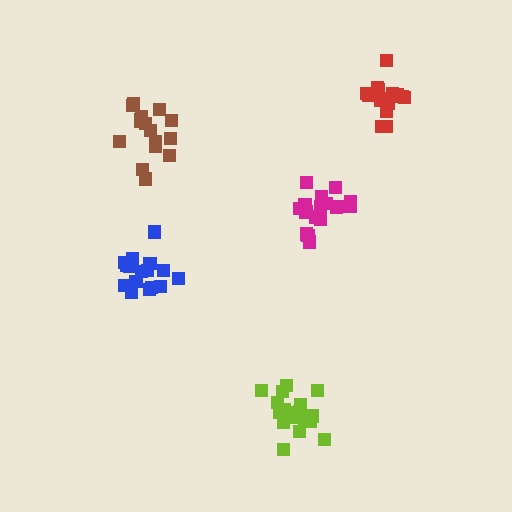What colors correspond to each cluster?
The clusters are colored: magenta, brown, red, lime, blue.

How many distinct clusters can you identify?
There are 5 distinct clusters.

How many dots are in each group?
Group 1: 18 dots, Group 2: 16 dots, Group 3: 17 dots, Group 4: 20 dots, Group 5: 16 dots (87 total).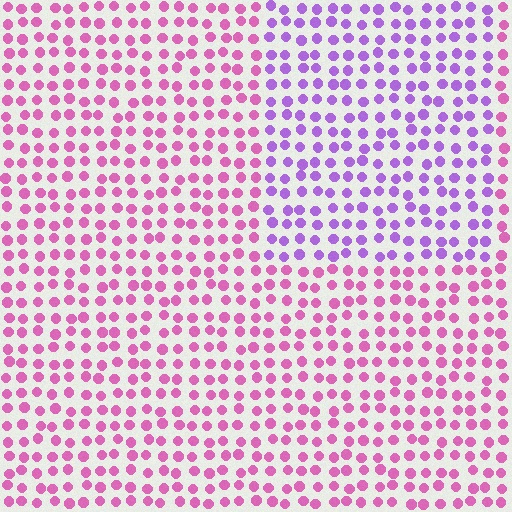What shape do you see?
I see a rectangle.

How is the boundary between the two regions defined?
The boundary is defined purely by a slight shift in hue (about 42 degrees). Spacing, size, and orientation are identical on both sides.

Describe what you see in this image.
The image is filled with small pink elements in a uniform arrangement. A rectangle-shaped region is visible where the elements are tinted to a slightly different hue, forming a subtle color boundary.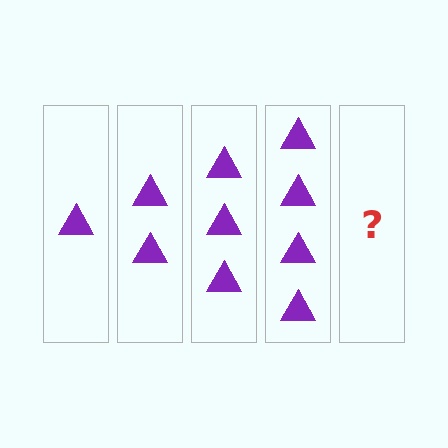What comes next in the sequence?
The next element should be 5 triangles.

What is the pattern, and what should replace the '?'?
The pattern is that each step adds one more triangle. The '?' should be 5 triangles.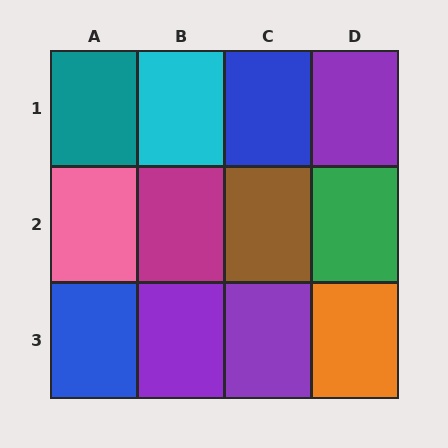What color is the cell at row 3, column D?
Orange.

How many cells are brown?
1 cell is brown.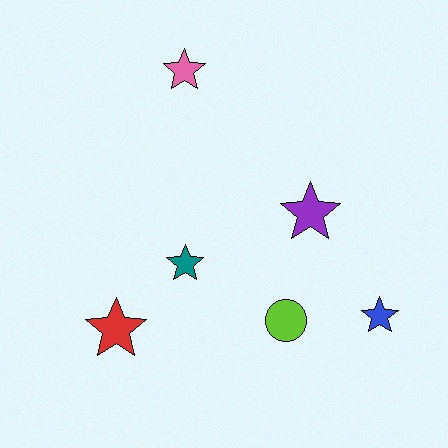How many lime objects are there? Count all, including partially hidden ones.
There is 1 lime object.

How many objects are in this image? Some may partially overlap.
There are 6 objects.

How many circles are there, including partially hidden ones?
There is 1 circle.